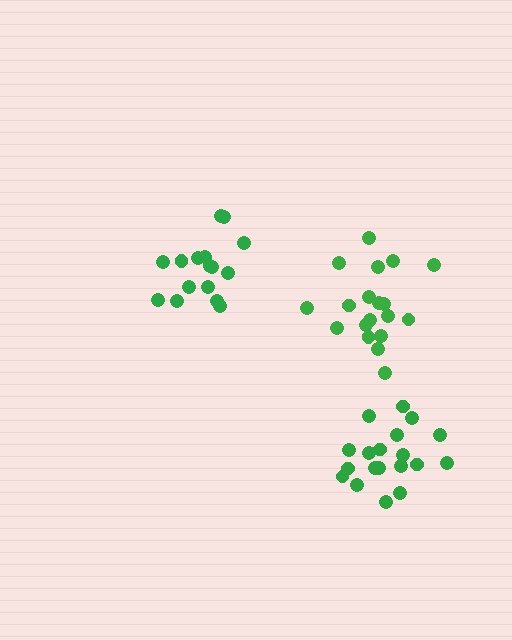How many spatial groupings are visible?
There are 3 spatial groupings.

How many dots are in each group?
Group 1: 19 dots, Group 2: 16 dots, Group 3: 19 dots (54 total).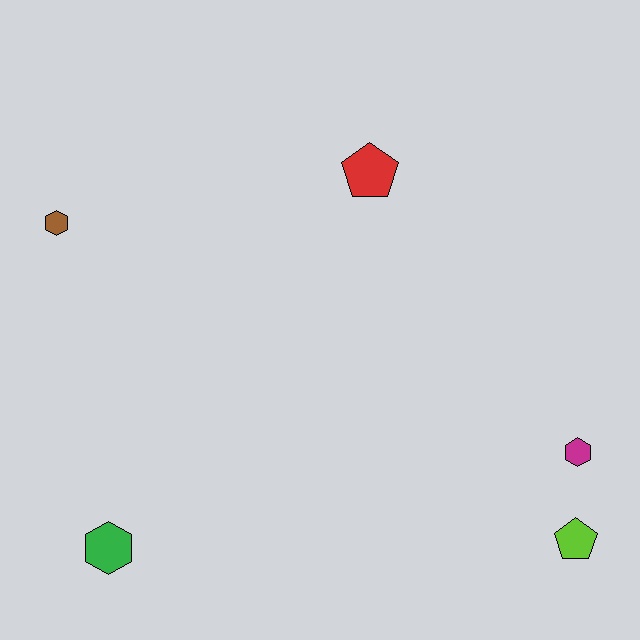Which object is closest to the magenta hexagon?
The lime pentagon is closest to the magenta hexagon.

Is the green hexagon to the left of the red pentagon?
Yes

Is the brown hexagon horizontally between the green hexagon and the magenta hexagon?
No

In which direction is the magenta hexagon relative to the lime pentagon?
The magenta hexagon is above the lime pentagon.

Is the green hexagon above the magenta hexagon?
No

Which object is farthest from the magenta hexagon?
The brown hexagon is farthest from the magenta hexagon.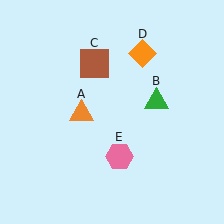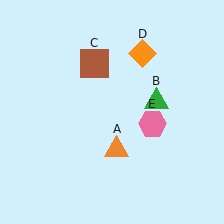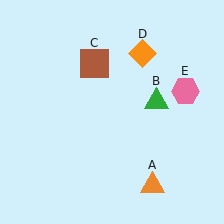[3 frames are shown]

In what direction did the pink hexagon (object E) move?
The pink hexagon (object E) moved up and to the right.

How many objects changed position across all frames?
2 objects changed position: orange triangle (object A), pink hexagon (object E).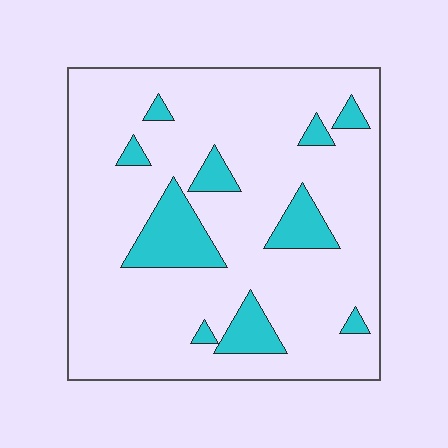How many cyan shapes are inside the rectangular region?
10.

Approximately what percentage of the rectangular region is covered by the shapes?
Approximately 15%.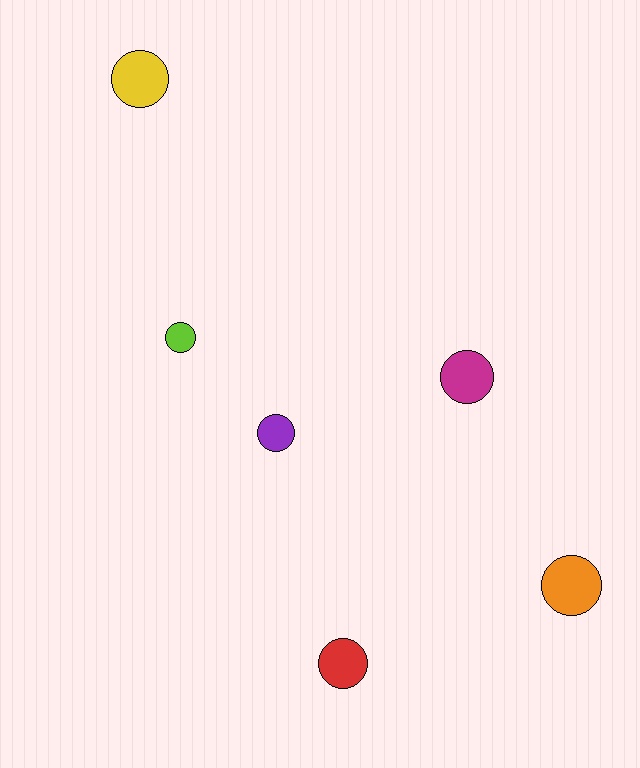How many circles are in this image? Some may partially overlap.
There are 6 circles.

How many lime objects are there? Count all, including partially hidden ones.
There is 1 lime object.